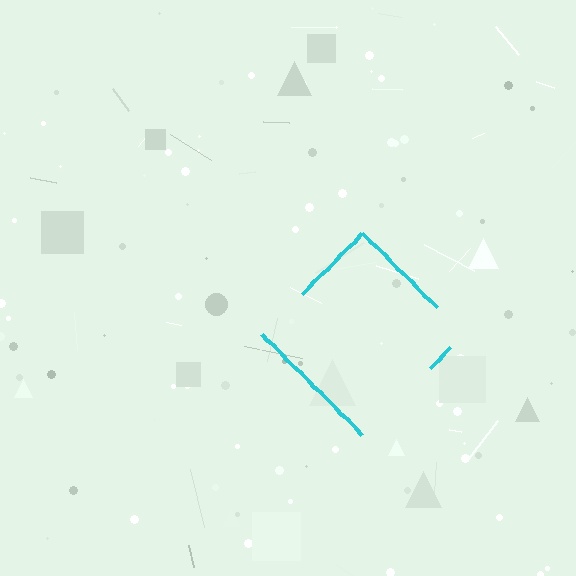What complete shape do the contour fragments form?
The contour fragments form a diamond.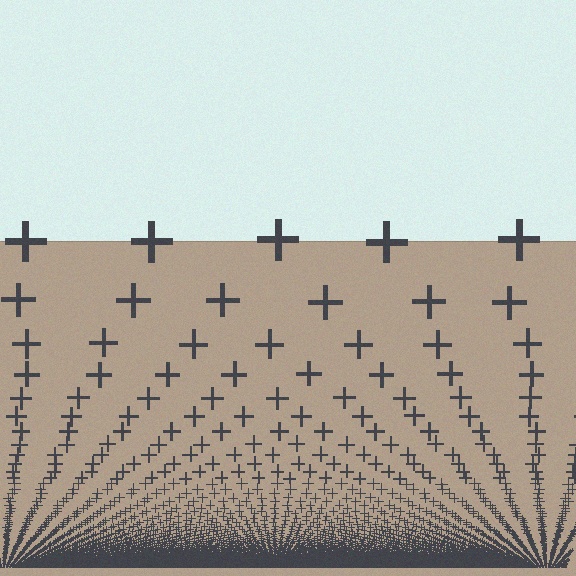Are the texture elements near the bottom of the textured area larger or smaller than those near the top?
Smaller. The gradient is inverted — elements near the bottom are smaller and denser.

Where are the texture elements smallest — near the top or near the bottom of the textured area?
Near the bottom.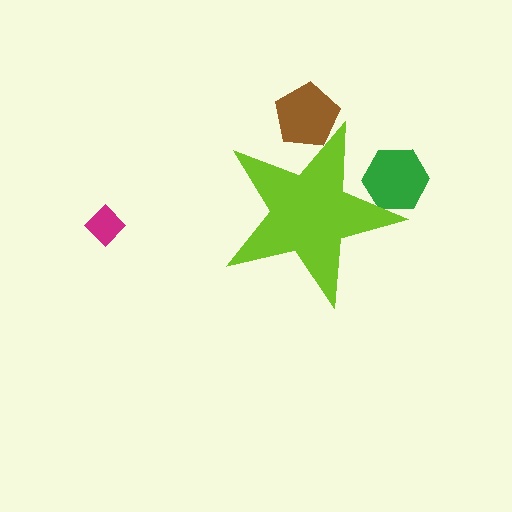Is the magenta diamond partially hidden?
No, the magenta diamond is fully visible.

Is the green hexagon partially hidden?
Yes, the green hexagon is partially hidden behind the lime star.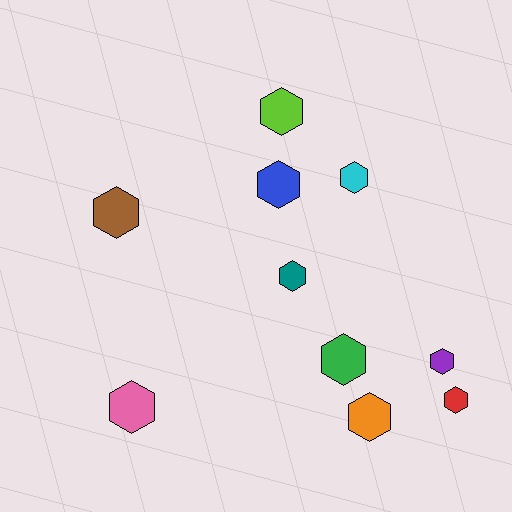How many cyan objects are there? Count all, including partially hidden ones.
There is 1 cyan object.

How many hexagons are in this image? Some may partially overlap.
There are 10 hexagons.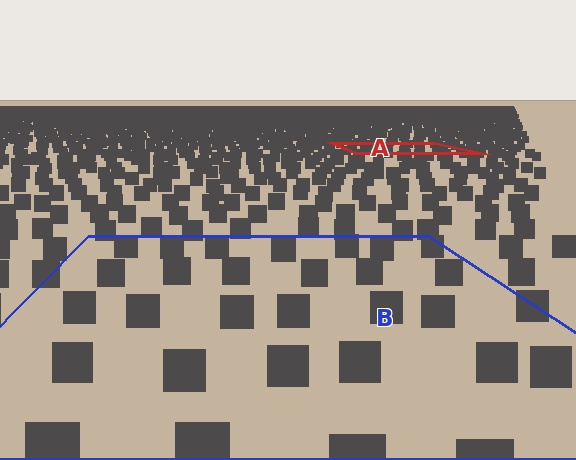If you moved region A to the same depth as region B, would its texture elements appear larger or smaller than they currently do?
They would appear larger. At a closer depth, the same texture elements are projected at a bigger on-screen size.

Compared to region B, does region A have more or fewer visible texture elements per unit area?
Region A has more texture elements per unit area — they are packed more densely because it is farther away.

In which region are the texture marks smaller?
The texture marks are smaller in region A, because it is farther away.